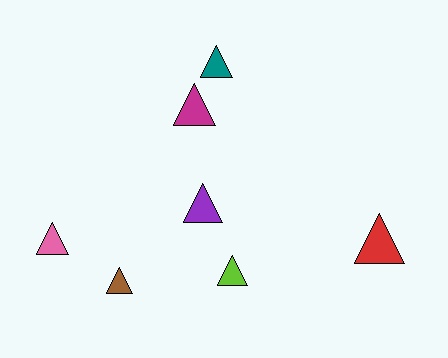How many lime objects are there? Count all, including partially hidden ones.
There is 1 lime object.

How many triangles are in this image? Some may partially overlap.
There are 7 triangles.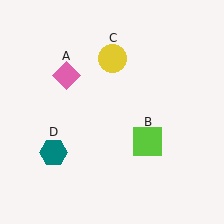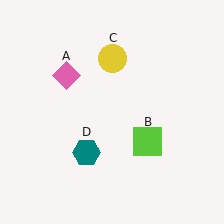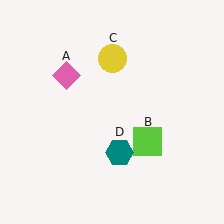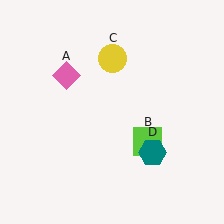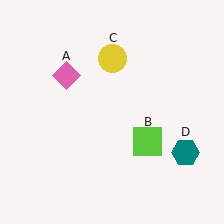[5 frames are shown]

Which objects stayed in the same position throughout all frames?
Pink diamond (object A) and lime square (object B) and yellow circle (object C) remained stationary.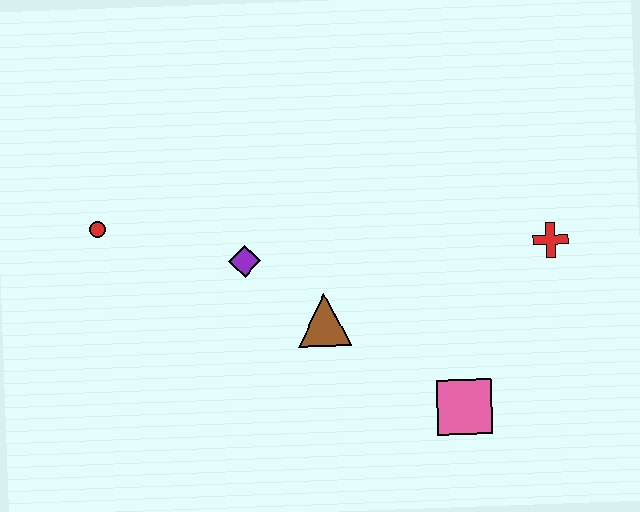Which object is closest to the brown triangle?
The purple diamond is closest to the brown triangle.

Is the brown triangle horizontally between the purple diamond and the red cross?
Yes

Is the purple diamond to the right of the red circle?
Yes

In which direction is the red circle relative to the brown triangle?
The red circle is to the left of the brown triangle.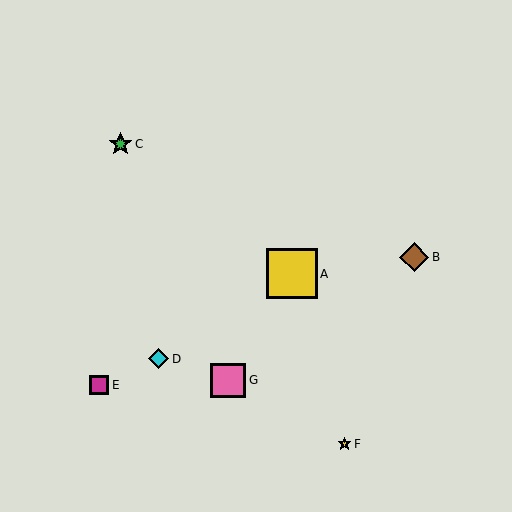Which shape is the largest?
The yellow square (labeled A) is the largest.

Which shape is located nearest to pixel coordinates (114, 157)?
The green star (labeled C) at (120, 144) is nearest to that location.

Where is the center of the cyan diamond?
The center of the cyan diamond is at (158, 359).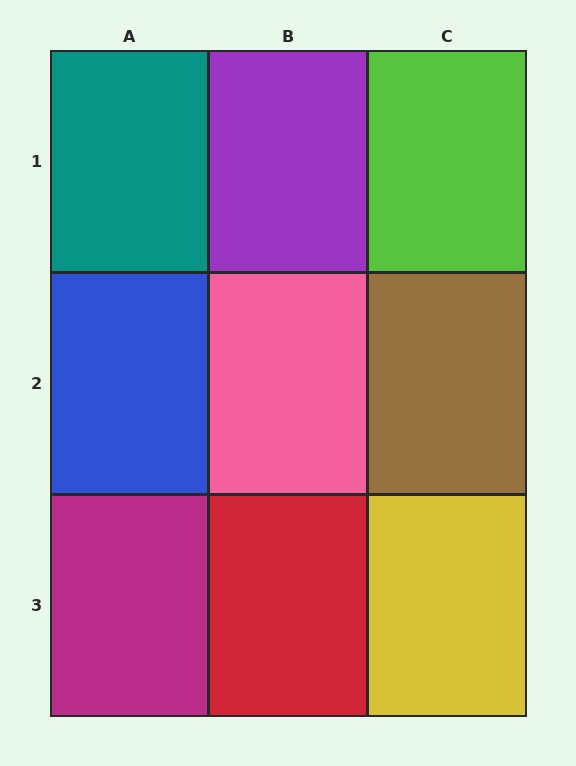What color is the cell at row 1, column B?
Purple.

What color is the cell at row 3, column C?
Yellow.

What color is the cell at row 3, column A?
Magenta.